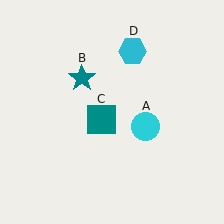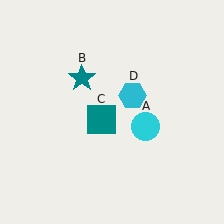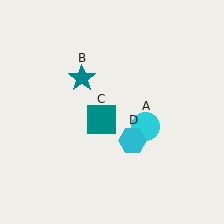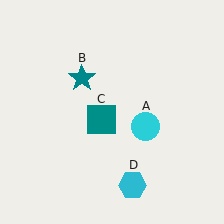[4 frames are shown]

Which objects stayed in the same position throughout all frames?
Cyan circle (object A) and teal star (object B) and teal square (object C) remained stationary.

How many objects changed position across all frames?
1 object changed position: cyan hexagon (object D).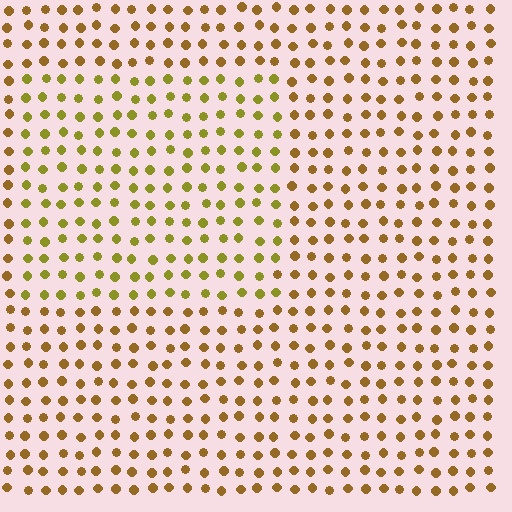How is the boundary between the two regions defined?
The boundary is defined purely by a slight shift in hue (about 28 degrees). Spacing, size, and orientation are identical on both sides.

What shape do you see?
I see a rectangle.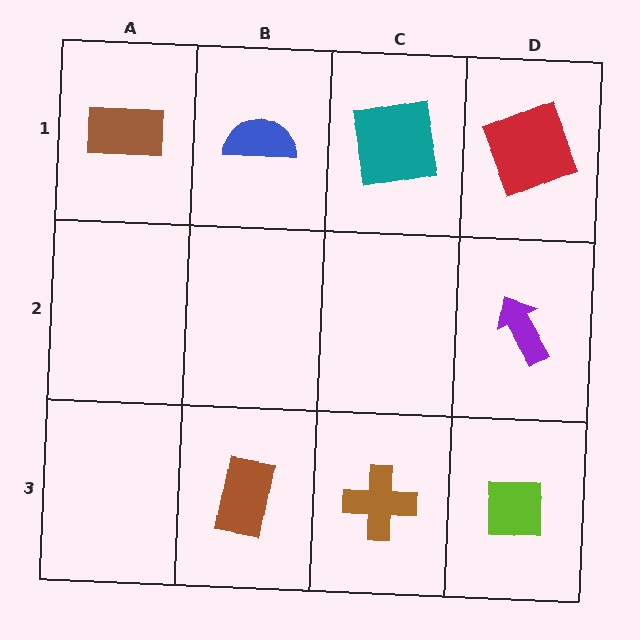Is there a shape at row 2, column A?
No, that cell is empty.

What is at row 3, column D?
A lime square.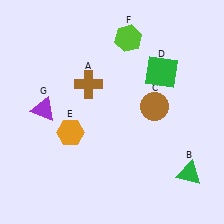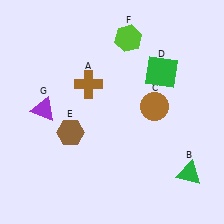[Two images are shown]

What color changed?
The hexagon (E) changed from orange in Image 1 to brown in Image 2.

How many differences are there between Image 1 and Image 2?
There is 1 difference between the two images.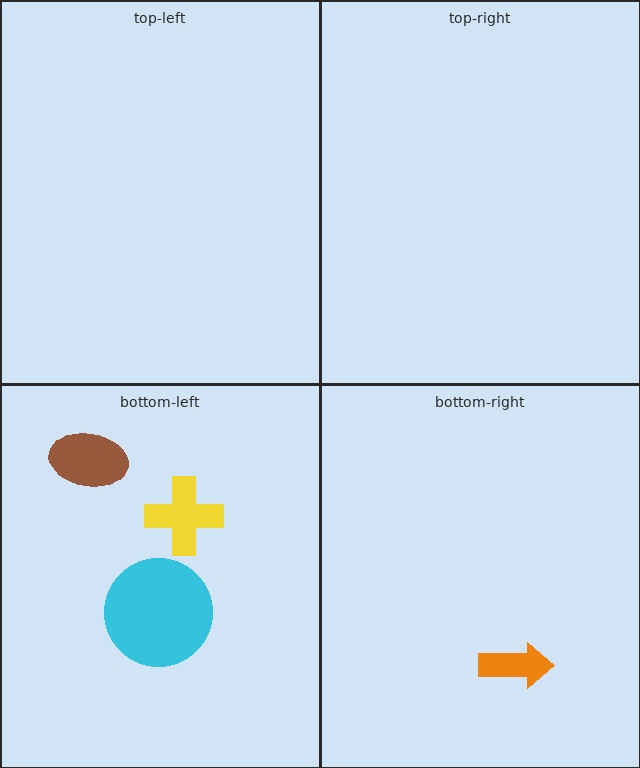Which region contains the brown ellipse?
The bottom-left region.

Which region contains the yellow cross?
The bottom-left region.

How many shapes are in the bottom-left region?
3.